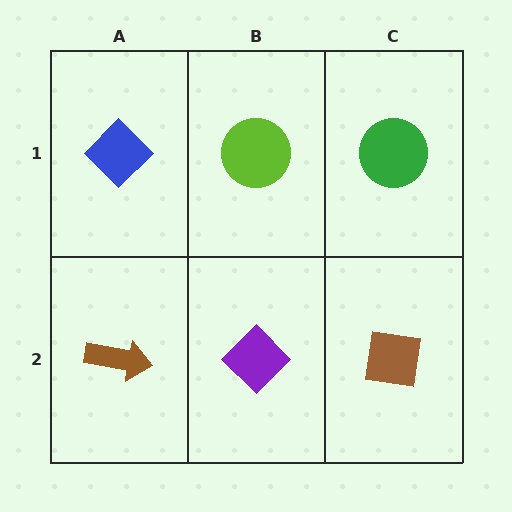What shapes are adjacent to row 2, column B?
A lime circle (row 1, column B), a brown arrow (row 2, column A), a brown square (row 2, column C).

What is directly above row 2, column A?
A blue diamond.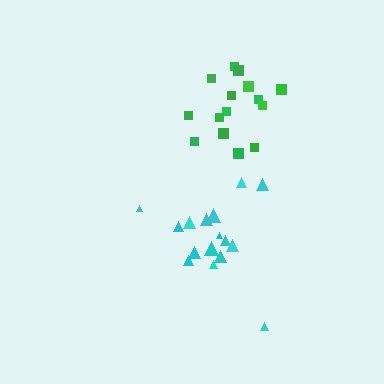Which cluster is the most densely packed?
Green.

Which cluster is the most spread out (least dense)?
Cyan.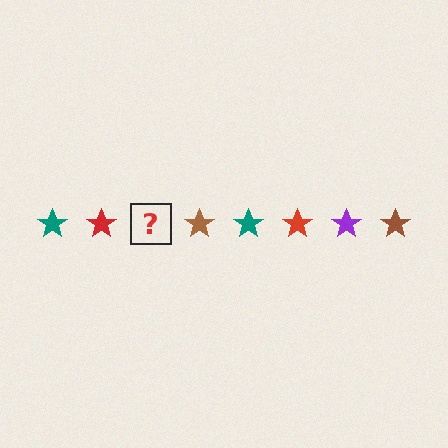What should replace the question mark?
The question mark should be replaced with a purple star.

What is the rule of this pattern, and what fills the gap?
The rule is that the pattern cycles through teal, red, purple, brown stars. The gap should be filled with a purple star.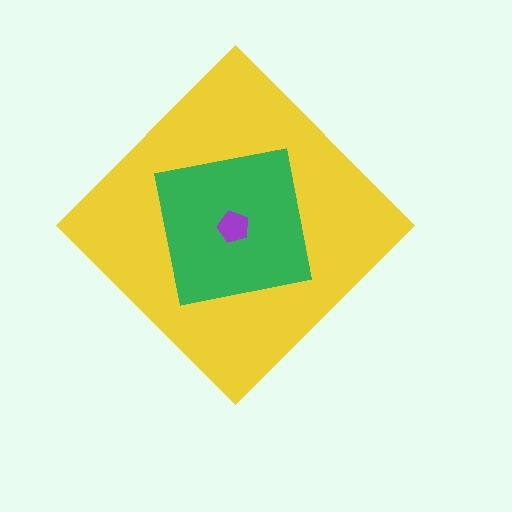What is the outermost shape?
The yellow diamond.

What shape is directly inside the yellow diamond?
The green square.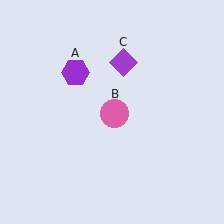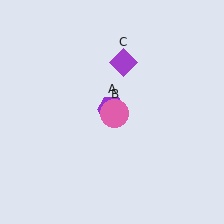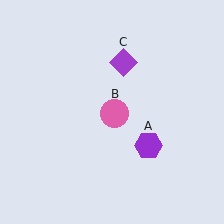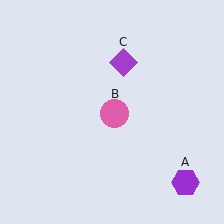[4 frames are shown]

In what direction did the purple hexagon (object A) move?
The purple hexagon (object A) moved down and to the right.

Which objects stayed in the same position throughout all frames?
Pink circle (object B) and purple diamond (object C) remained stationary.